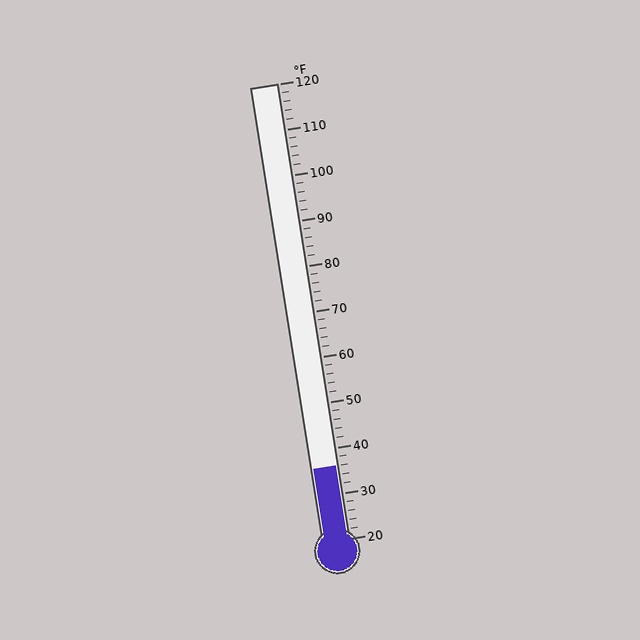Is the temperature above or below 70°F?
The temperature is below 70°F.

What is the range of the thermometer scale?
The thermometer scale ranges from 20°F to 120°F.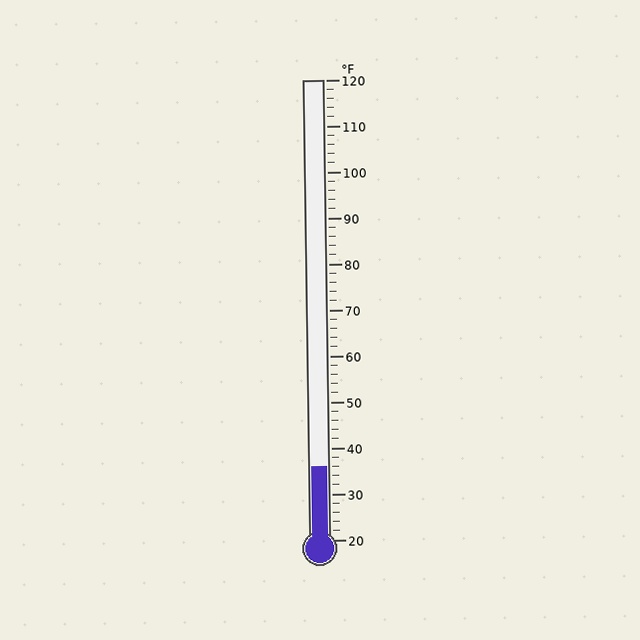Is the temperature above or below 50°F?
The temperature is below 50°F.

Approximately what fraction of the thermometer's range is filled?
The thermometer is filled to approximately 15% of its range.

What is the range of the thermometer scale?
The thermometer scale ranges from 20°F to 120°F.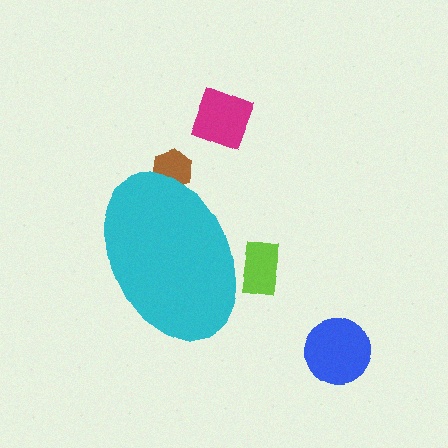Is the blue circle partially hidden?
No, the blue circle is fully visible.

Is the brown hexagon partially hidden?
Yes, the brown hexagon is partially hidden behind the cyan ellipse.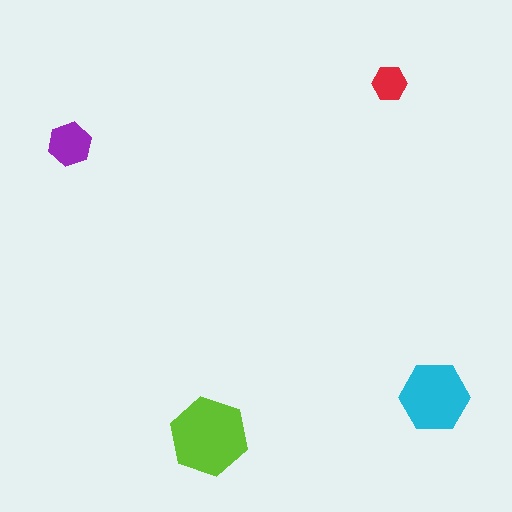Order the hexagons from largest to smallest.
the lime one, the cyan one, the purple one, the red one.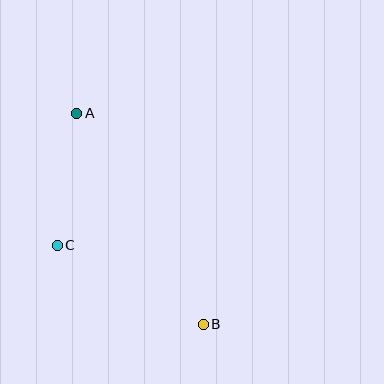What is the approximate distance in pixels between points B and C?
The distance between B and C is approximately 166 pixels.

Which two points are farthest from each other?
Points A and B are farthest from each other.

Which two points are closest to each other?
Points A and C are closest to each other.